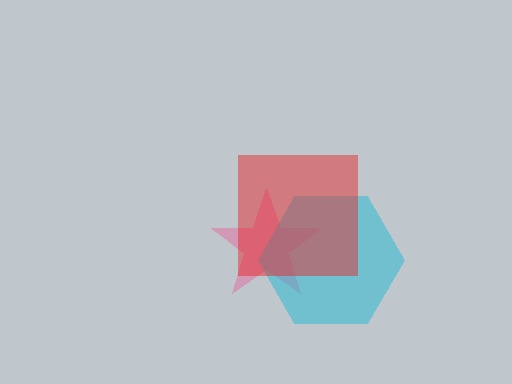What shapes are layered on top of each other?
The layered shapes are: a pink star, a cyan hexagon, a red square.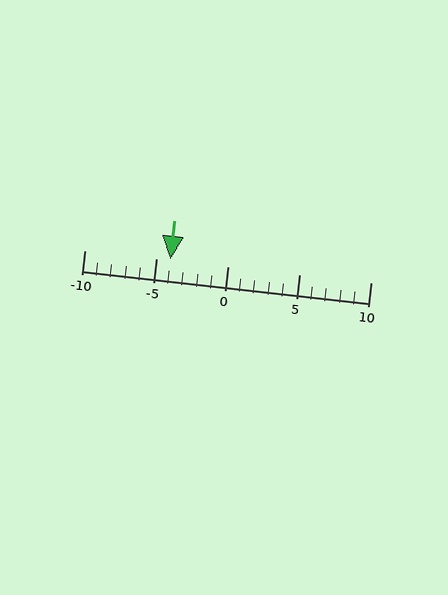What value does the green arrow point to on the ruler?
The green arrow points to approximately -4.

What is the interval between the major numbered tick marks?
The major tick marks are spaced 5 units apart.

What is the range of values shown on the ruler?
The ruler shows values from -10 to 10.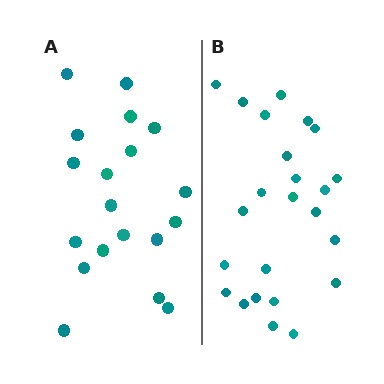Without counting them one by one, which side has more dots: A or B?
Region B (the right region) has more dots.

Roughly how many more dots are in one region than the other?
Region B has about 5 more dots than region A.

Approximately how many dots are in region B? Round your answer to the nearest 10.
About 20 dots. (The exact count is 24, which rounds to 20.)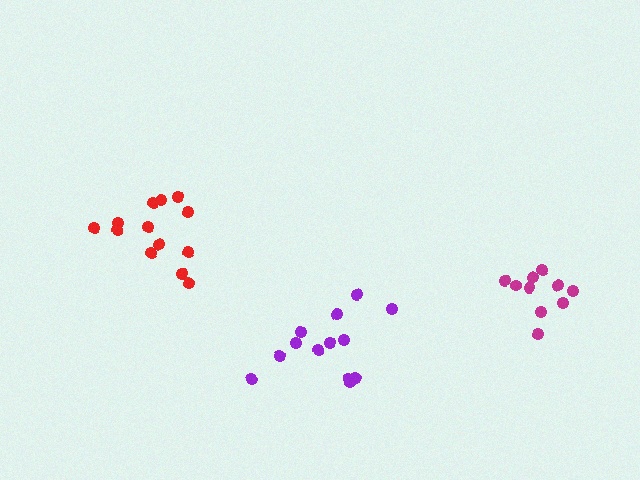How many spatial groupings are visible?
There are 3 spatial groupings.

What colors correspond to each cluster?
The clusters are colored: purple, magenta, red.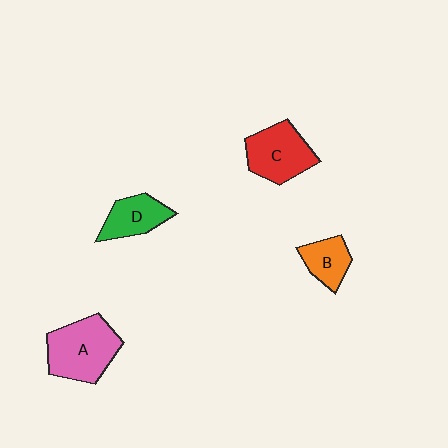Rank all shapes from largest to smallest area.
From largest to smallest: A (pink), C (red), D (green), B (orange).